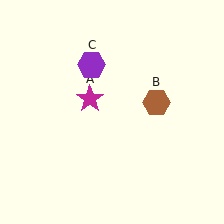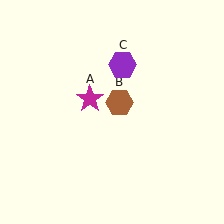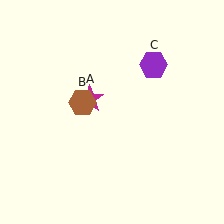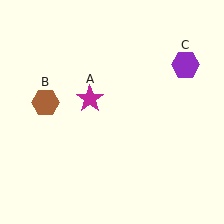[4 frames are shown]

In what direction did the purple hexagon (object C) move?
The purple hexagon (object C) moved right.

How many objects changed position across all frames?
2 objects changed position: brown hexagon (object B), purple hexagon (object C).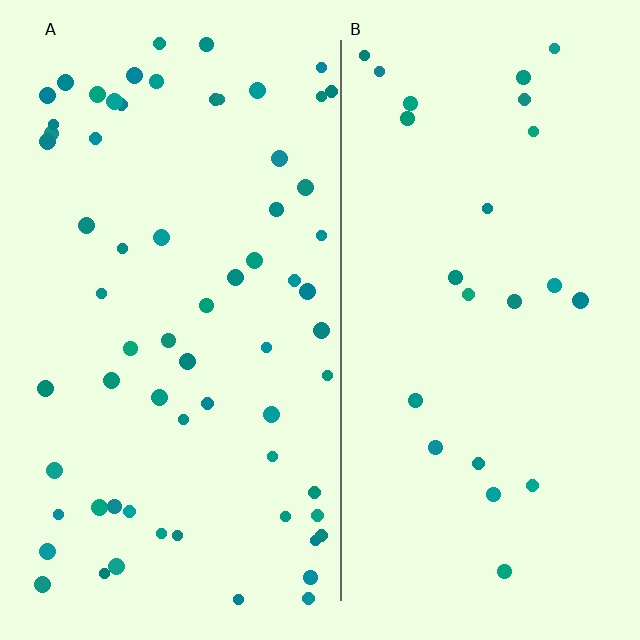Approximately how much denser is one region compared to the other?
Approximately 2.8× — region A over region B.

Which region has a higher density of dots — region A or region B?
A (the left).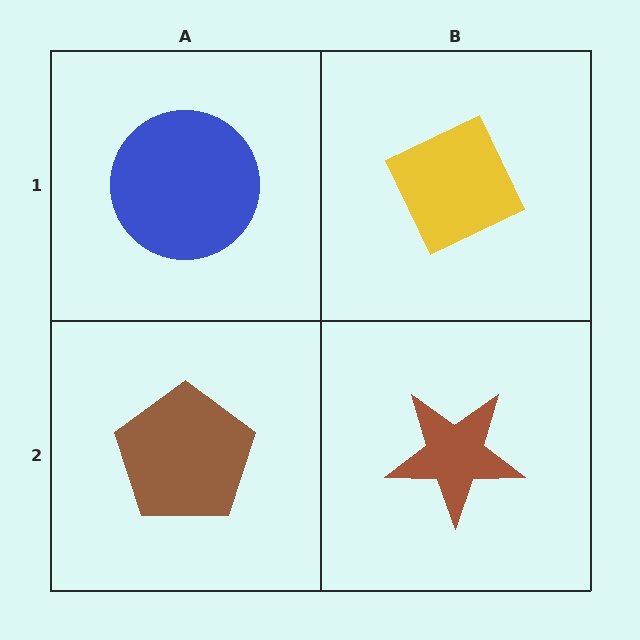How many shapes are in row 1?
2 shapes.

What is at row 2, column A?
A brown pentagon.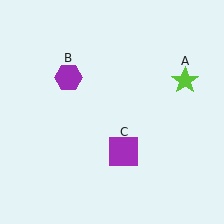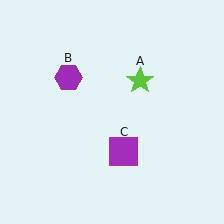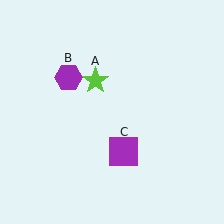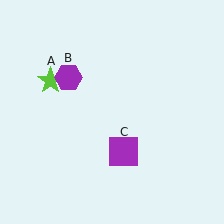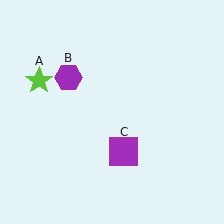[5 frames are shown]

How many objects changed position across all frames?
1 object changed position: lime star (object A).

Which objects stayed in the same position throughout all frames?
Purple hexagon (object B) and purple square (object C) remained stationary.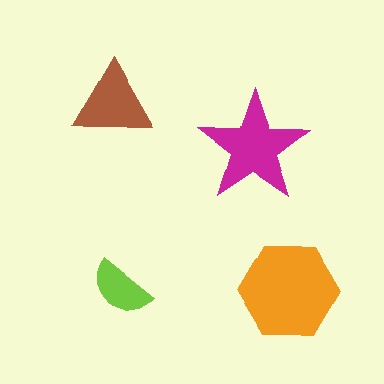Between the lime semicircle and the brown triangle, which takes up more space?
The brown triangle.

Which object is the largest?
The orange hexagon.